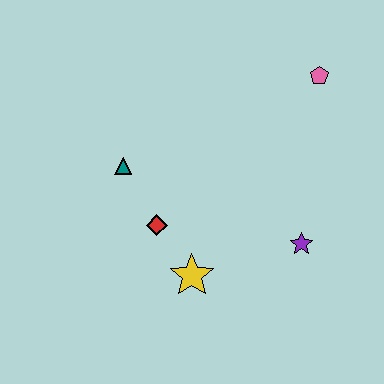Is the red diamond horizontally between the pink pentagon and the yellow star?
No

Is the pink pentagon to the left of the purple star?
No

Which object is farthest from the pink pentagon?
The yellow star is farthest from the pink pentagon.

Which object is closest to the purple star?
The yellow star is closest to the purple star.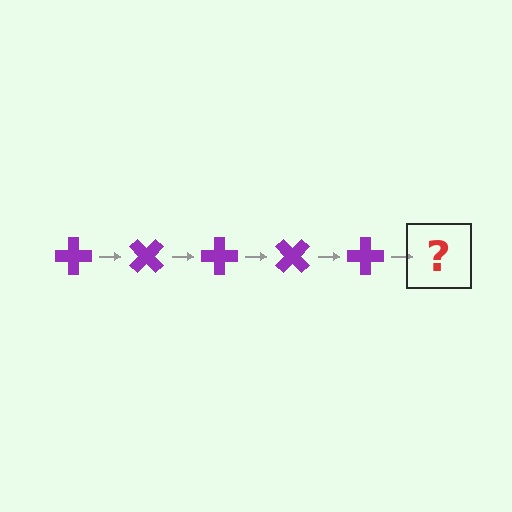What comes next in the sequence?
The next element should be a purple cross rotated 225 degrees.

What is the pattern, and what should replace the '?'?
The pattern is that the cross rotates 45 degrees each step. The '?' should be a purple cross rotated 225 degrees.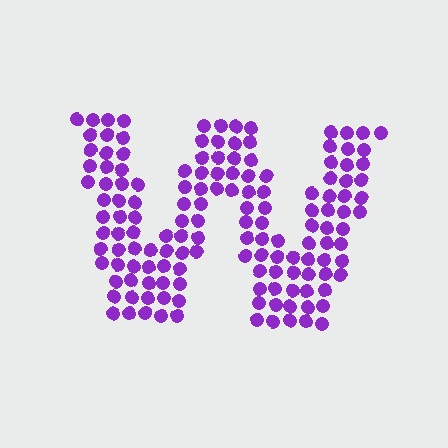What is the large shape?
The large shape is the letter W.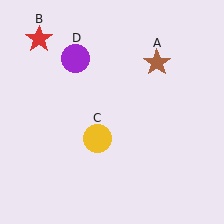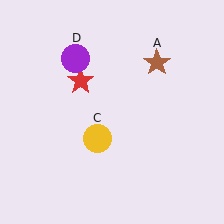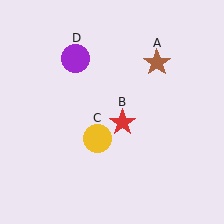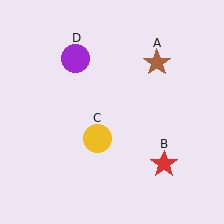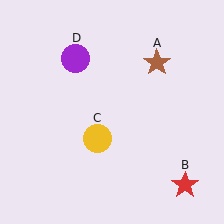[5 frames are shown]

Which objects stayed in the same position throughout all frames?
Brown star (object A) and yellow circle (object C) and purple circle (object D) remained stationary.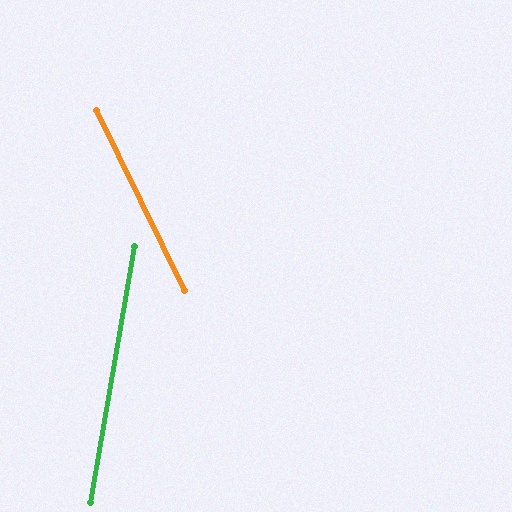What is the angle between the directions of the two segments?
Approximately 36 degrees.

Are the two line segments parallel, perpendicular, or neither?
Neither parallel nor perpendicular — they differ by about 36°.